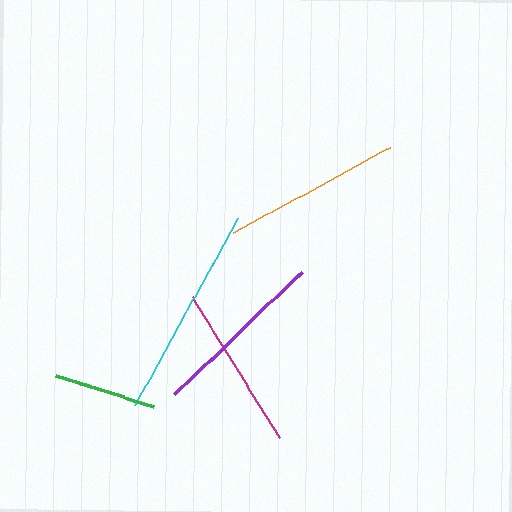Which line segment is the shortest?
The green line is the shortest at approximately 104 pixels.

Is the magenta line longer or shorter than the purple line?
The purple line is longer than the magenta line.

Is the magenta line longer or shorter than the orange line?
The orange line is longer than the magenta line.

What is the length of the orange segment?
The orange segment is approximately 179 pixels long.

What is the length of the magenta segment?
The magenta segment is approximately 165 pixels long.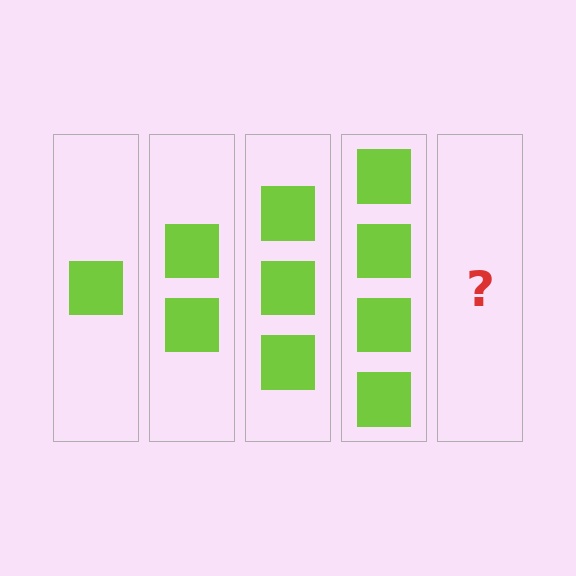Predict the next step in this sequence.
The next step is 5 squares.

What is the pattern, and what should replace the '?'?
The pattern is that each step adds one more square. The '?' should be 5 squares.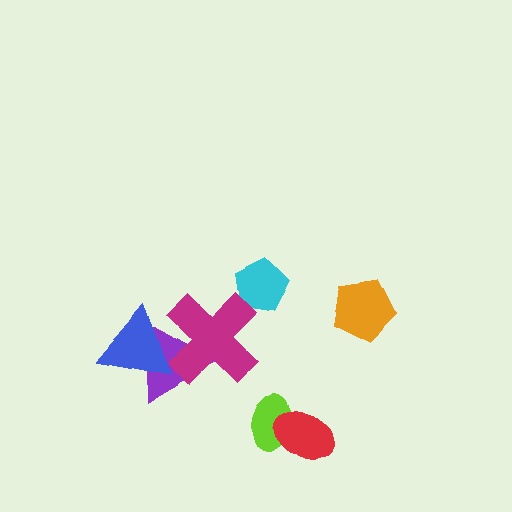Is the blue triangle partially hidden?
Yes, it is partially covered by another shape.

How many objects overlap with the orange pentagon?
0 objects overlap with the orange pentagon.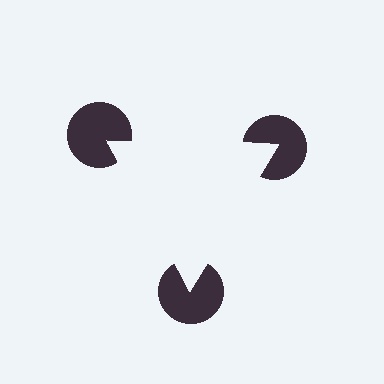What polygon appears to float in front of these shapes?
An illusory triangle — its edges are inferred from the aligned wedge cuts in the pac-man discs, not physically drawn.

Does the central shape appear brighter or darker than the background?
It typically appears slightly brighter than the background, even though no actual brightness change is drawn.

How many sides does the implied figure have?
3 sides.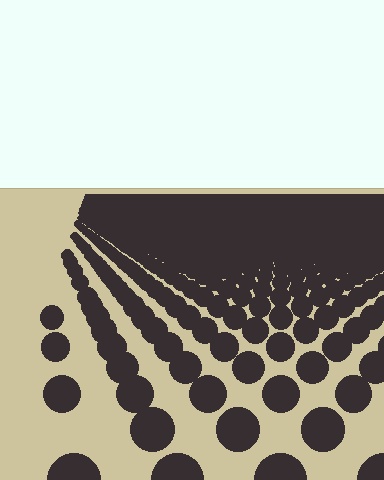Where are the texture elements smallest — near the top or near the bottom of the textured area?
Near the top.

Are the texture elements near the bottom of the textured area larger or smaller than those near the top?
Larger. Near the bottom, elements are closer to the viewer and appear at a bigger on-screen size.